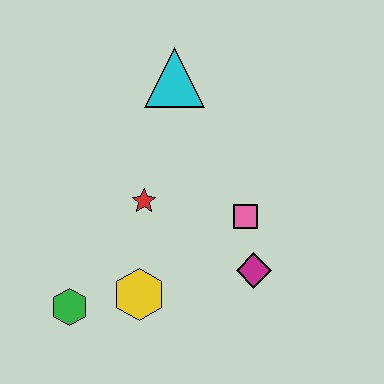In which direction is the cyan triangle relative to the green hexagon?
The cyan triangle is above the green hexagon.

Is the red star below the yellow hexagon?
No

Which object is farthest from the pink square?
The green hexagon is farthest from the pink square.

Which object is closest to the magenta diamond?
The pink square is closest to the magenta diamond.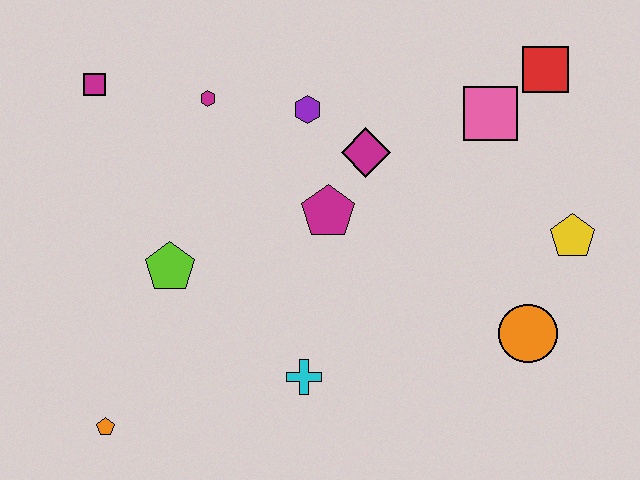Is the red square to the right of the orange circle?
Yes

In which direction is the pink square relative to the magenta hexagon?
The pink square is to the right of the magenta hexagon.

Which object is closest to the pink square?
The red square is closest to the pink square.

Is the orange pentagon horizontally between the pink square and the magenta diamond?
No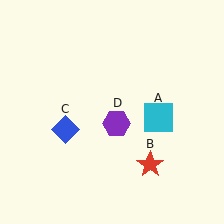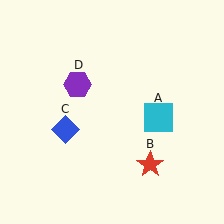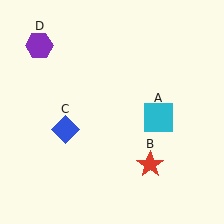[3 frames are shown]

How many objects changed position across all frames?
1 object changed position: purple hexagon (object D).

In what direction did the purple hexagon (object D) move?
The purple hexagon (object D) moved up and to the left.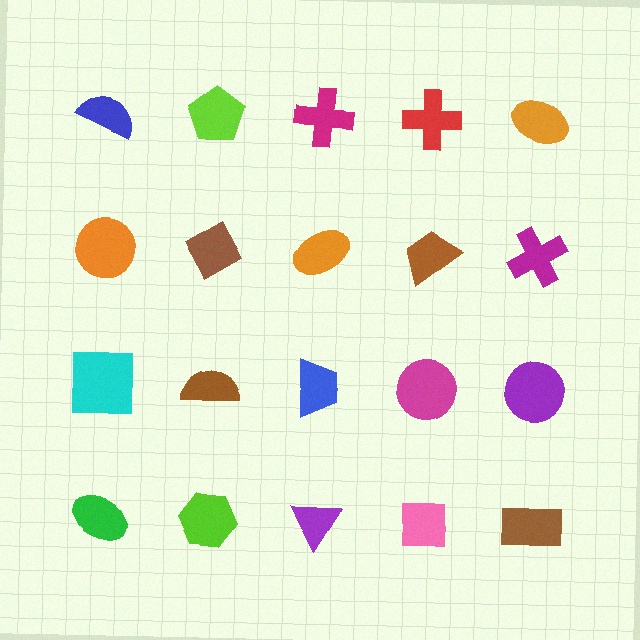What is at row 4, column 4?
A pink square.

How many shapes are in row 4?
5 shapes.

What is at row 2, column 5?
A magenta cross.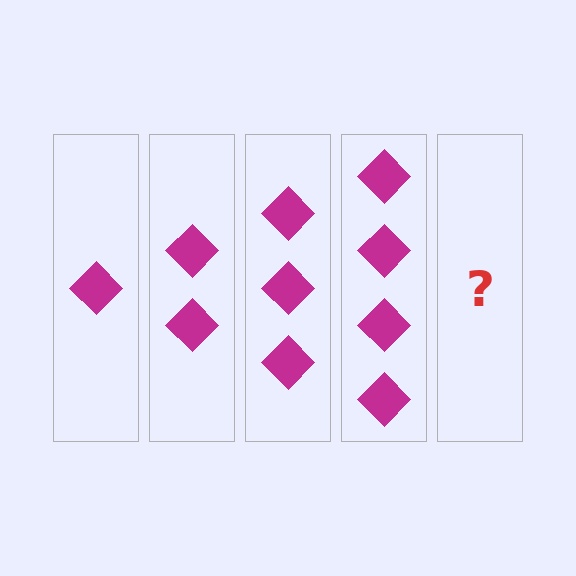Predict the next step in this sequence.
The next step is 5 diamonds.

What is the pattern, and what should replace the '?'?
The pattern is that each step adds one more diamond. The '?' should be 5 diamonds.